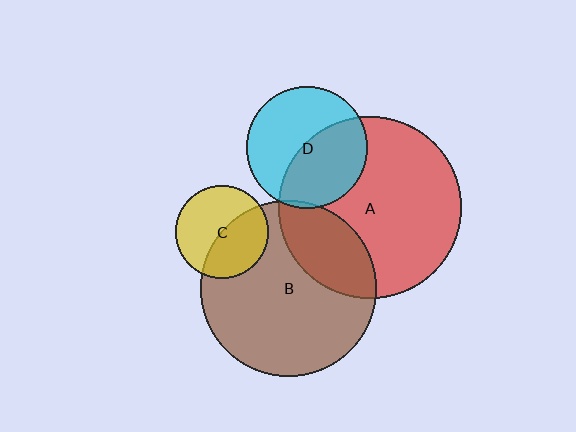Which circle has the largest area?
Circle A (red).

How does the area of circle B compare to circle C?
Approximately 3.6 times.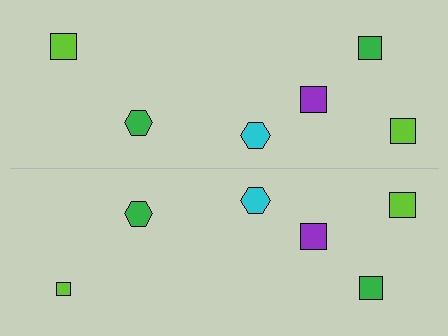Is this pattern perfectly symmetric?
No, the pattern is not perfectly symmetric. The lime square on the bottom side has a different size than its mirror counterpart.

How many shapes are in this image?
There are 12 shapes in this image.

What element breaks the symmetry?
The lime square on the bottom side has a different size than its mirror counterpart.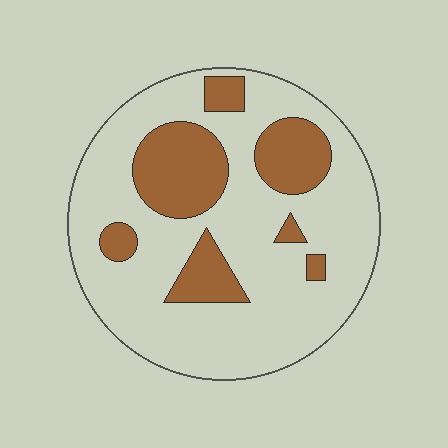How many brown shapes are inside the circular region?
7.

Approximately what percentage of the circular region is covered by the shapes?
Approximately 25%.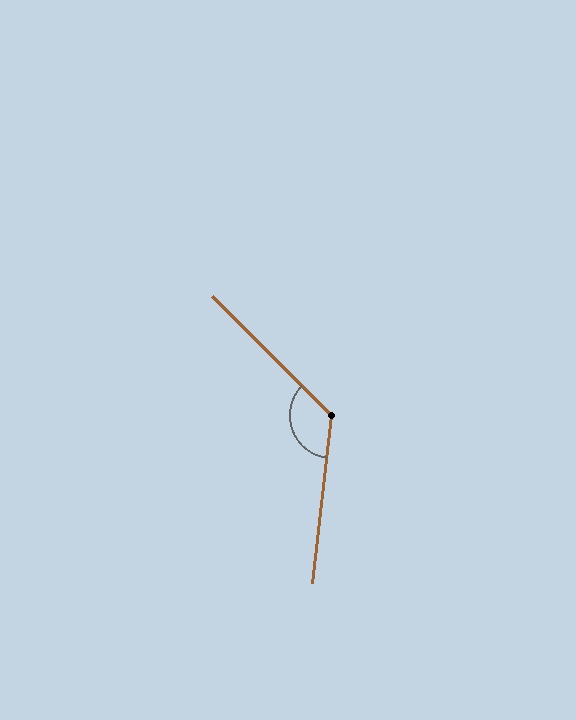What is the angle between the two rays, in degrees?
Approximately 128 degrees.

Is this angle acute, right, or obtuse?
It is obtuse.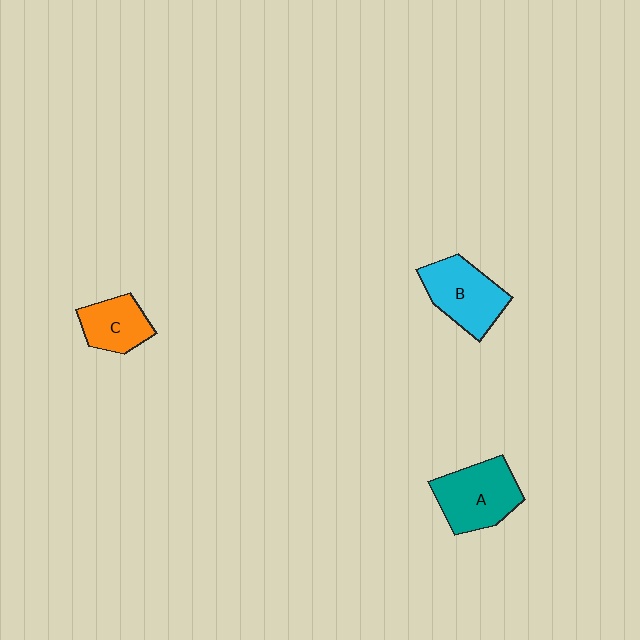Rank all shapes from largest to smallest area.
From largest to smallest: A (teal), B (cyan), C (orange).